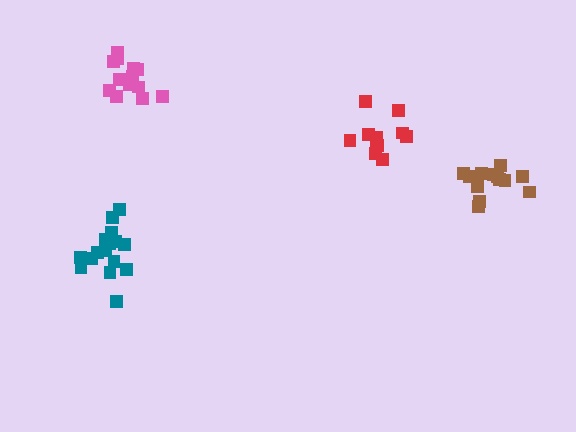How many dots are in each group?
Group 1: 16 dots, Group 2: 11 dots, Group 3: 13 dots, Group 4: 13 dots (53 total).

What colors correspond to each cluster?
The clusters are colored: teal, red, pink, brown.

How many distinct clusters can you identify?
There are 4 distinct clusters.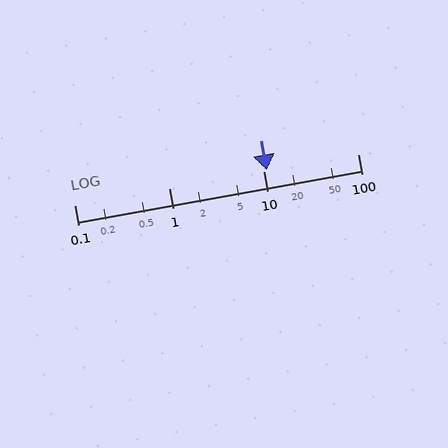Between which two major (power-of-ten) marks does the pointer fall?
The pointer is between 10 and 100.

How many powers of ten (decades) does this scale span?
The scale spans 3 decades, from 0.1 to 100.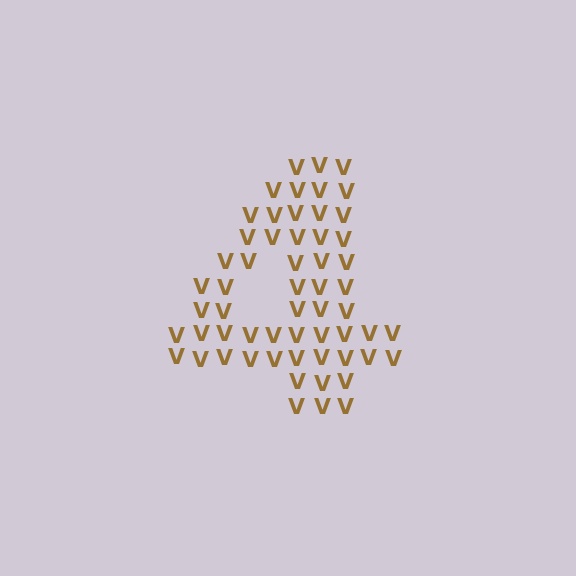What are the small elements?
The small elements are letter V's.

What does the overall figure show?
The overall figure shows the digit 4.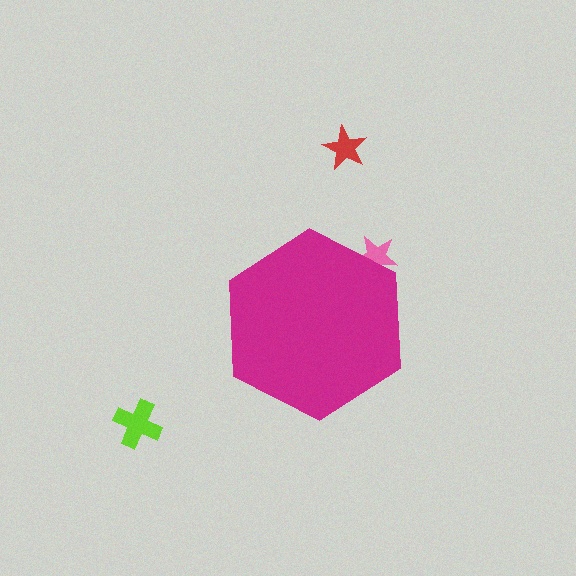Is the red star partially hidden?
No, the red star is fully visible.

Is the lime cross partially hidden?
No, the lime cross is fully visible.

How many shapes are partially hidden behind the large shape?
1 shape is partially hidden.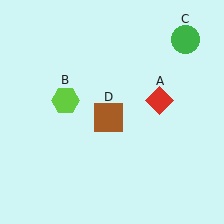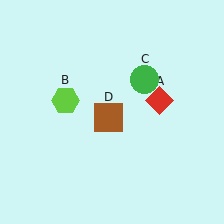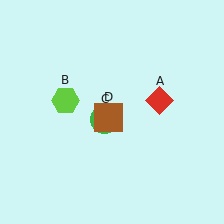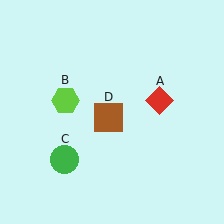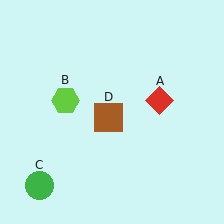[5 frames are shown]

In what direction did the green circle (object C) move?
The green circle (object C) moved down and to the left.